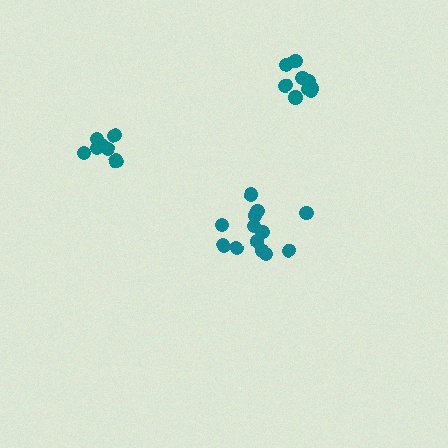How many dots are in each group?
Group 1: 13 dots, Group 2: 7 dots, Group 3: 9 dots (29 total).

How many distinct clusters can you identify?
There are 3 distinct clusters.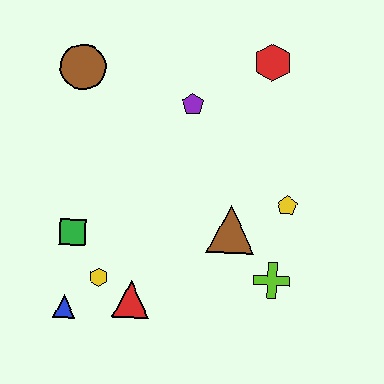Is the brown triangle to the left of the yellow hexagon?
No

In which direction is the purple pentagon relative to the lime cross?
The purple pentagon is above the lime cross.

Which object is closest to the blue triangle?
The yellow hexagon is closest to the blue triangle.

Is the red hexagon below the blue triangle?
No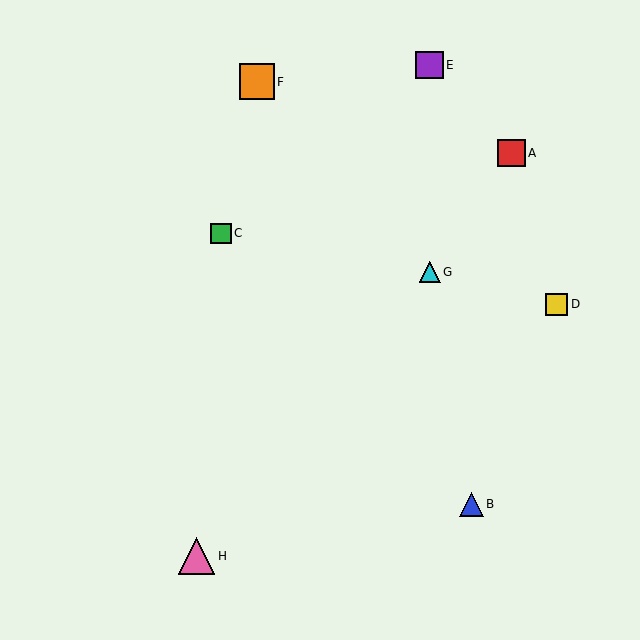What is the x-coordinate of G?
Object G is at x≈430.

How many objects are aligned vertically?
2 objects (E, G) are aligned vertically.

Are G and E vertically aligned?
Yes, both are at x≈430.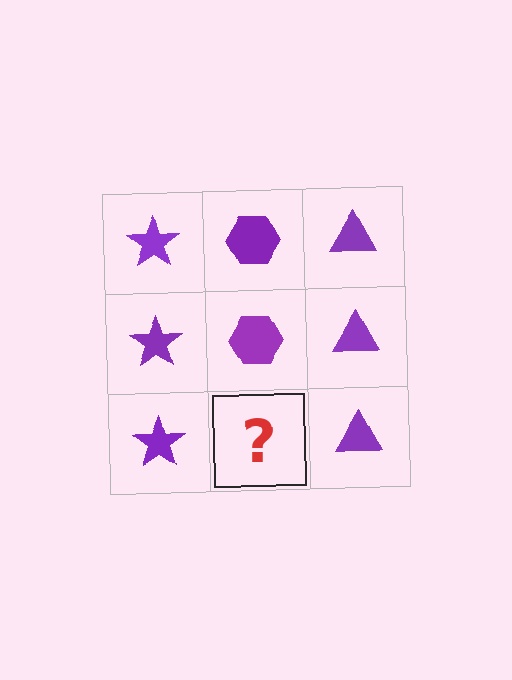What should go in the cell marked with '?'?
The missing cell should contain a purple hexagon.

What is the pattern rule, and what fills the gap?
The rule is that each column has a consistent shape. The gap should be filled with a purple hexagon.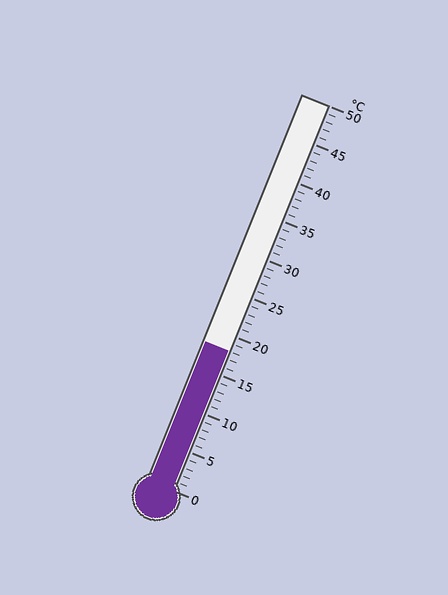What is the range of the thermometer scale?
The thermometer scale ranges from 0°C to 50°C.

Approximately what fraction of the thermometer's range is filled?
The thermometer is filled to approximately 35% of its range.